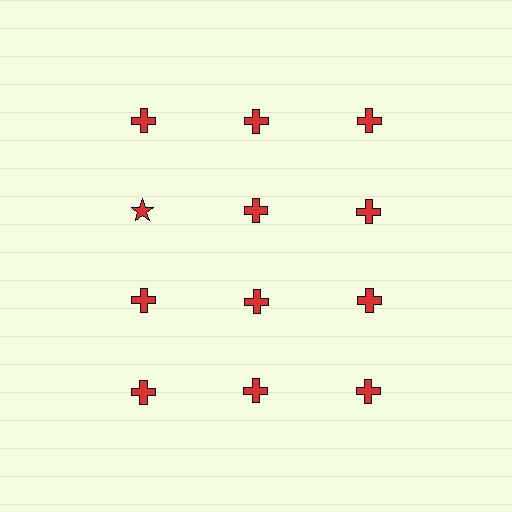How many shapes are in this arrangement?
There are 12 shapes arranged in a grid pattern.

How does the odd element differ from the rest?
It has a different shape: star instead of cross.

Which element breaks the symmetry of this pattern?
The red star in the second row, leftmost column breaks the symmetry. All other shapes are red crosses.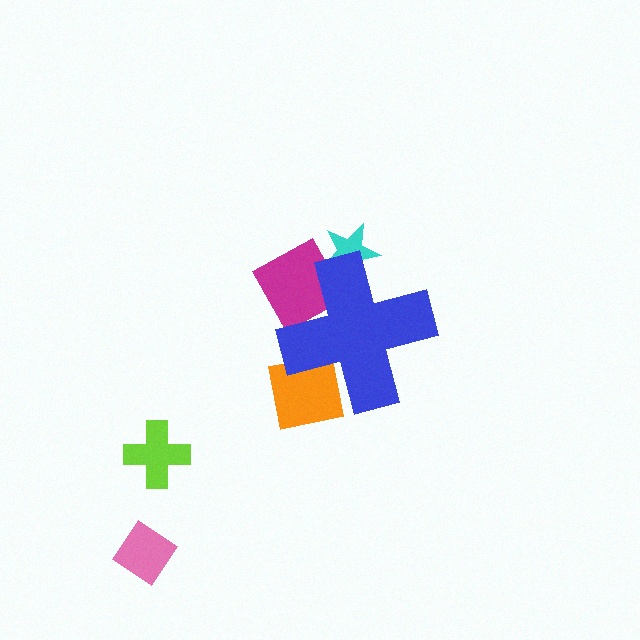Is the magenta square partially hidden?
Yes, the magenta square is partially hidden behind the blue cross.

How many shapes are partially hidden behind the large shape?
3 shapes are partially hidden.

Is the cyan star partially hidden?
Yes, the cyan star is partially hidden behind the blue cross.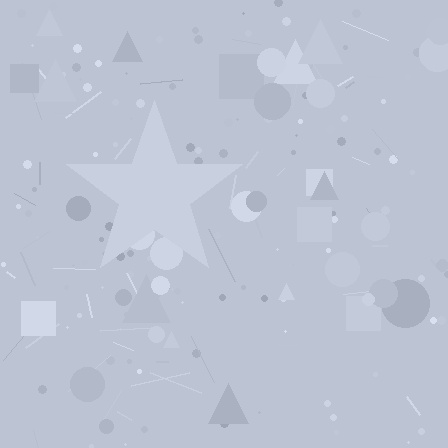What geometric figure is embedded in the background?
A star is embedded in the background.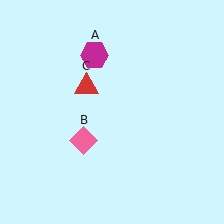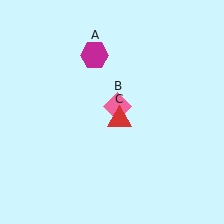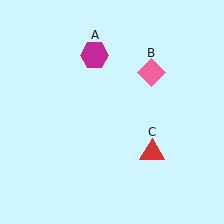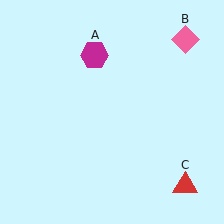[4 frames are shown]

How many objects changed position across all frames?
2 objects changed position: pink diamond (object B), red triangle (object C).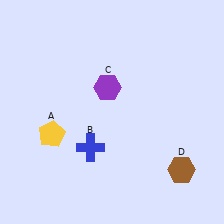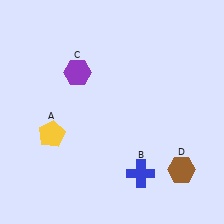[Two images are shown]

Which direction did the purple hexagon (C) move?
The purple hexagon (C) moved left.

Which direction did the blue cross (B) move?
The blue cross (B) moved right.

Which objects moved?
The objects that moved are: the blue cross (B), the purple hexagon (C).